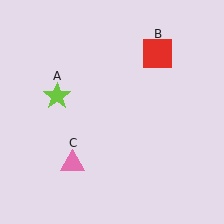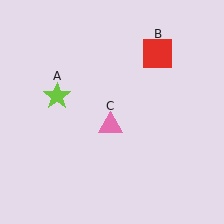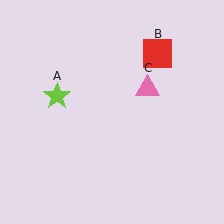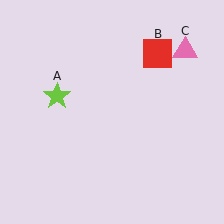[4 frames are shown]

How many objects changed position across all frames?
1 object changed position: pink triangle (object C).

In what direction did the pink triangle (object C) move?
The pink triangle (object C) moved up and to the right.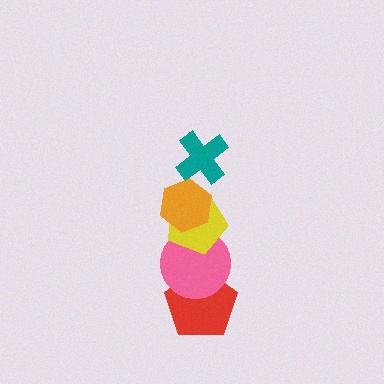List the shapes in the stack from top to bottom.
From top to bottom: the teal cross, the orange hexagon, the yellow pentagon, the pink circle, the red pentagon.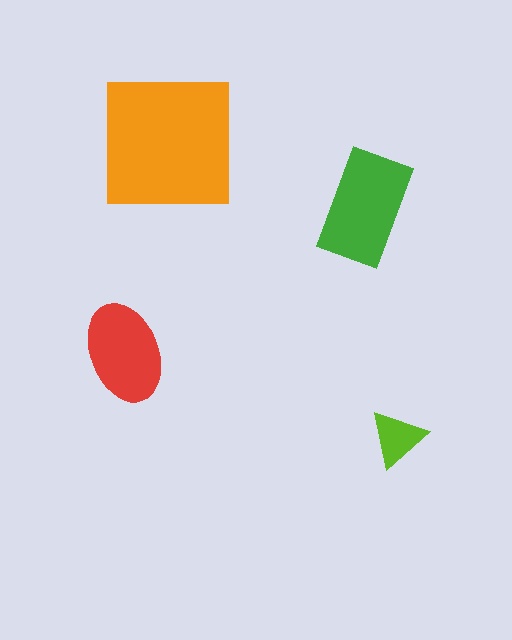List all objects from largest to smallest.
The orange square, the green rectangle, the red ellipse, the lime triangle.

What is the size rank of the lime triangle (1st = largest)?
4th.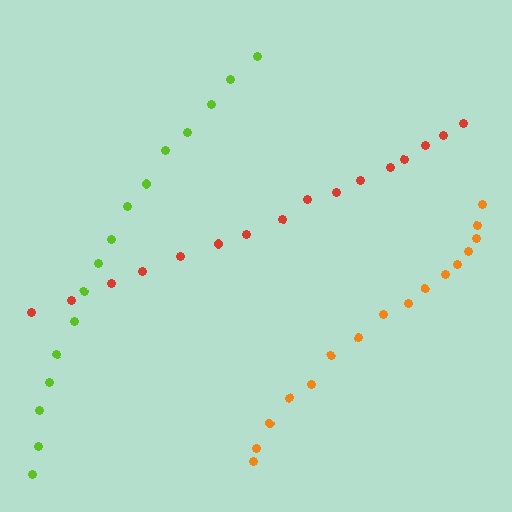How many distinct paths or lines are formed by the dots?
There are 3 distinct paths.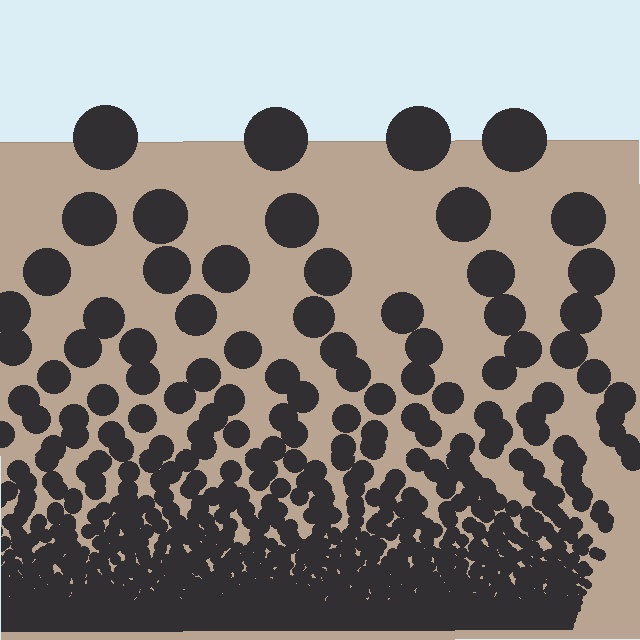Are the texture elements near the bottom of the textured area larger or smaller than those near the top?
Smaller. The gradient is inverted — elements near the bottom are smaller and denser.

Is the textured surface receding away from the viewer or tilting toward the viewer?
The surface appears to tilt toward the viewer. Texture elements get larger and sparser toward the top.